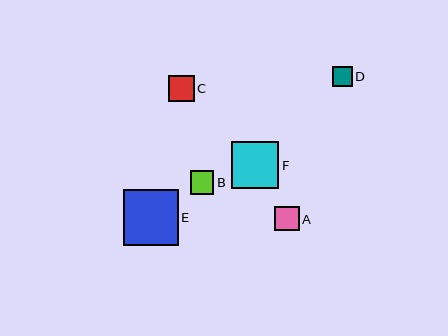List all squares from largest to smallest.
From largest to smallest: E, F, C, A, B, D.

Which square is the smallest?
Square D is the smallest with a size of approximately 20 pixels.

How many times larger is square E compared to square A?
Square E is approximately 2.3 times the size of square A.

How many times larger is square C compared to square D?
Square C is approximately 1.3 times the size of square D.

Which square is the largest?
Square E is the largest with a size of approximately 55 pixels.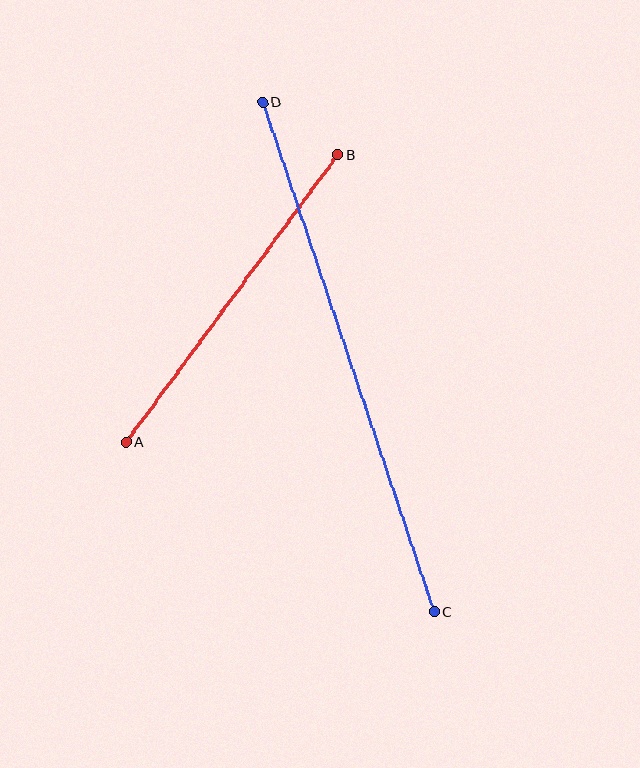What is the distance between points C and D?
The distance is approximately 538 pixels.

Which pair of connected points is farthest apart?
Points C and D are farthest apart.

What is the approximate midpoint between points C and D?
The midpoint is at approximately (348, 357) pixels.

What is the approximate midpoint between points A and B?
The midpoint is at approximately (232, 299) pixels.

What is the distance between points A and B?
The distance is approximately 357 pixels.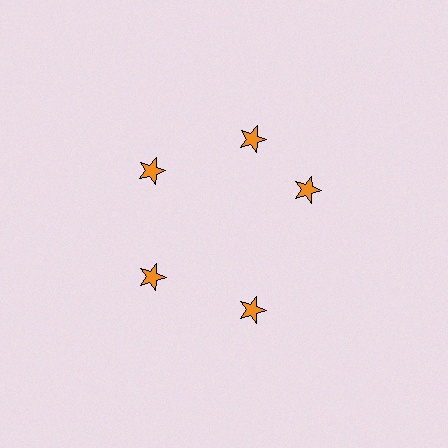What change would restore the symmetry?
The symmetry would be restored by rotating it back into even spacing with its neighbors so that all 5 stars sit at equal angles and equal distance from the center.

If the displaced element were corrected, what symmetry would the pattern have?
It would have 5-fold rotational symmetry — the pattern would map onto itself every 72 degrees.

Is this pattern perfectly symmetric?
No. The 5 orange stars are arranged in a ring, but one element near the 3 o'clock position is rotated out of alignment along the ring, breaking the 5-fold rotational symmetry.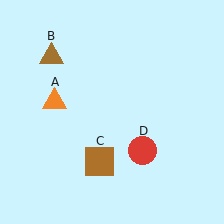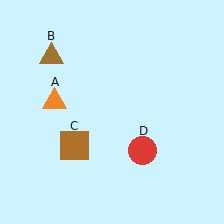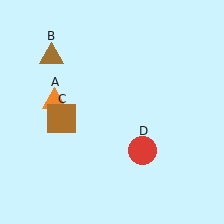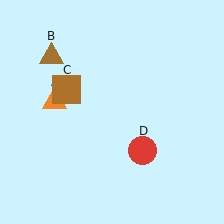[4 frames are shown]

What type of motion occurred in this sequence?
The brown square (object C) rotated clockwise around the center of the scene.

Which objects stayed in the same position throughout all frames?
Orange triangle (object A) and brown triangle (object B) and red circle (object D) remained stationary.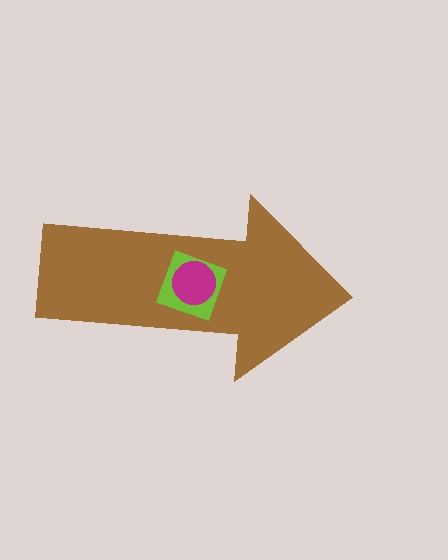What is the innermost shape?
The magenta circle.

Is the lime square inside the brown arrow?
Yes.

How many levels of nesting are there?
3.